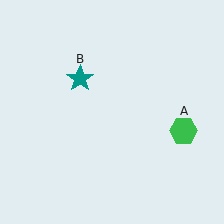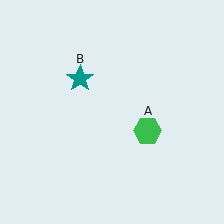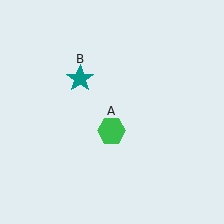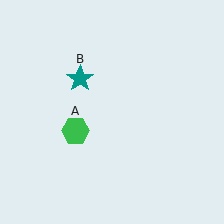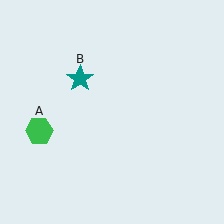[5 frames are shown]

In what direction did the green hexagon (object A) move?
The green hexagon (object A) moved left.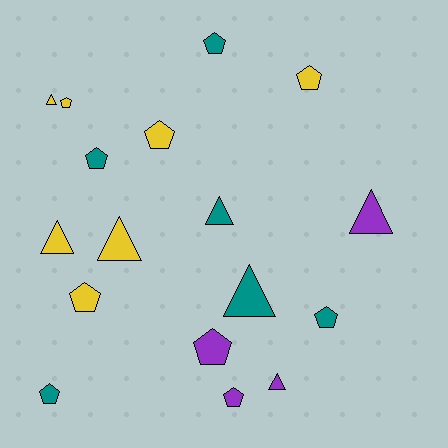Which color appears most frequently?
Yellow, with 7 objects.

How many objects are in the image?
There are 17 objects.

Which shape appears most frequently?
Pentagon, with 10 objects.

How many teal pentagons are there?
There are 4 teal pentagons.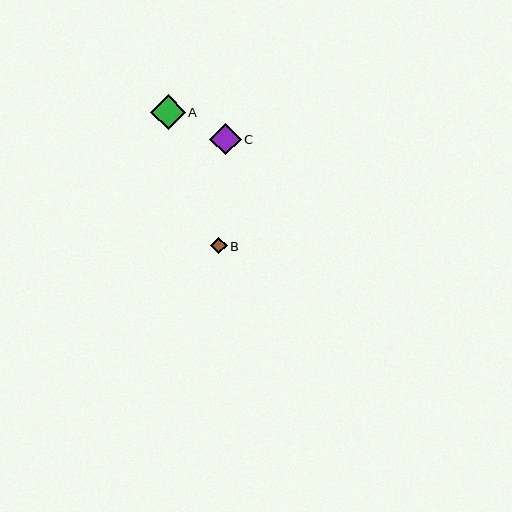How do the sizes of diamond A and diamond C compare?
Diamond A and diamond C are approximately the same size.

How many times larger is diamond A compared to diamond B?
Diamond A is approximately 2.1 times the size of diamond B.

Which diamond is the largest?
Diamond A is the largest with a size of approximately 34 pixels.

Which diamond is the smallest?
Diamond B is the smallest with a size of approximately 16 pixels.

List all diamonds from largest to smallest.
From largest to smallest: A, C, B.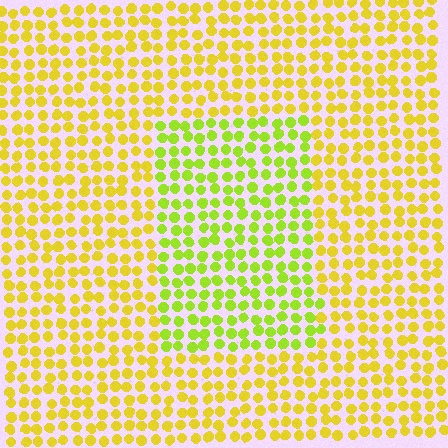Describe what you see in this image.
The image is filled with small yellow elements in a uniform arrangement. A rectangle-shaped region is visible where the elements are tinted to a slightly different hue, forming a subtle color boundary.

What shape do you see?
I see a rectangle.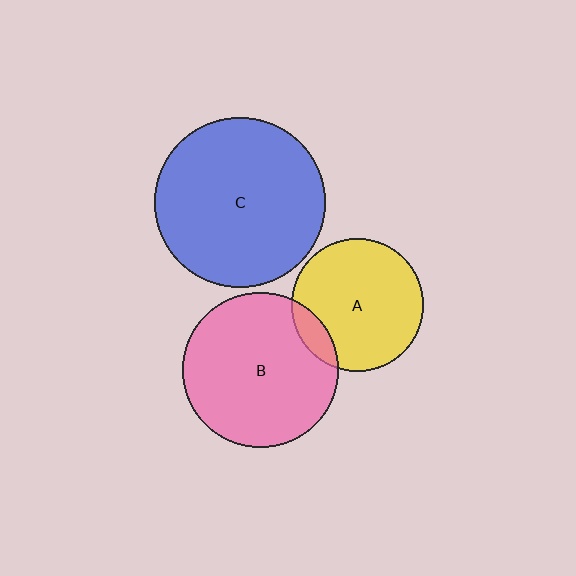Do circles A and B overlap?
Yes.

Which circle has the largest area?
Circle C (blue).